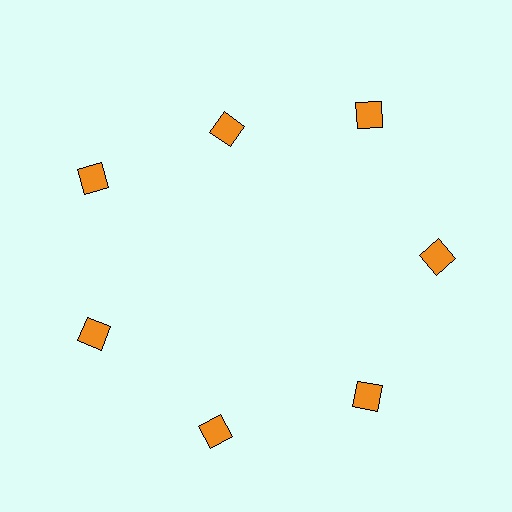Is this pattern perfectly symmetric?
No. The 7 orange squares are arranged in a ring, but one element near the 12 o'clock position is pulled inward toward the center, breaking the 7-fold rotational symmetry.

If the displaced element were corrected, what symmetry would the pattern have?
It would have 7-fold rotational symmetry — the pattern would map onto itself every 51 degrees.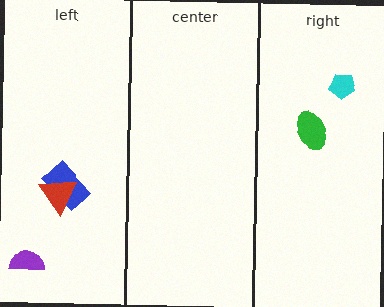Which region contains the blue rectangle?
The left region.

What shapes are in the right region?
The green ellipse, the cyan pentagon.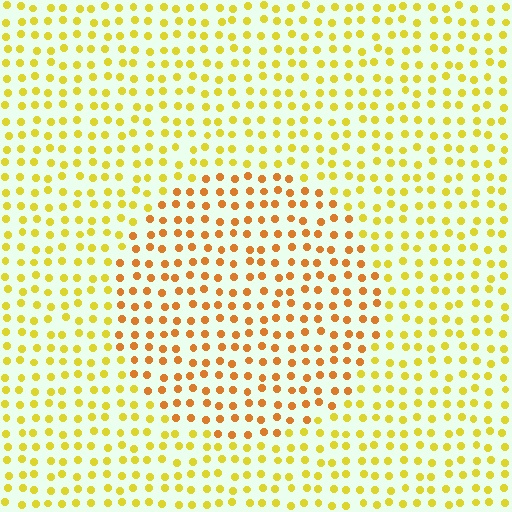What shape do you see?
I see a circle.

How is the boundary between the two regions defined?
The boundary is defined purely by a slight shift in hue (about 31 degrees). Spacing, size, and orientation are identical on both sides.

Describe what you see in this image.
The image is filled with small yellow elements in a uniform arrangement. A circle-shaped region is visible where the elements are tinted to a slightly different hue, forming a subtle color boundary.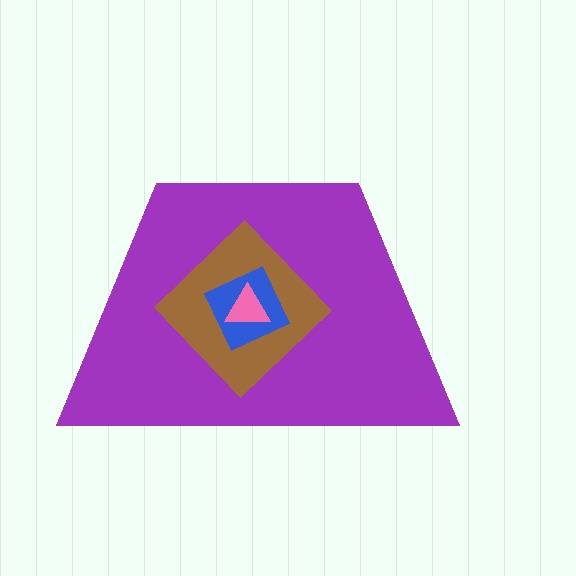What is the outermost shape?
The purple trapezoid.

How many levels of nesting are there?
4.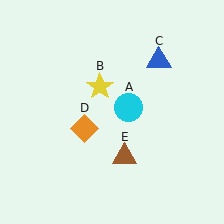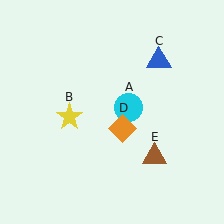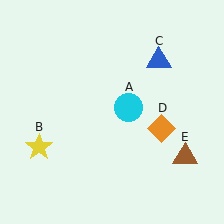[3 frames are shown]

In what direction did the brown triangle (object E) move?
The brown triangle (object E) moved right.